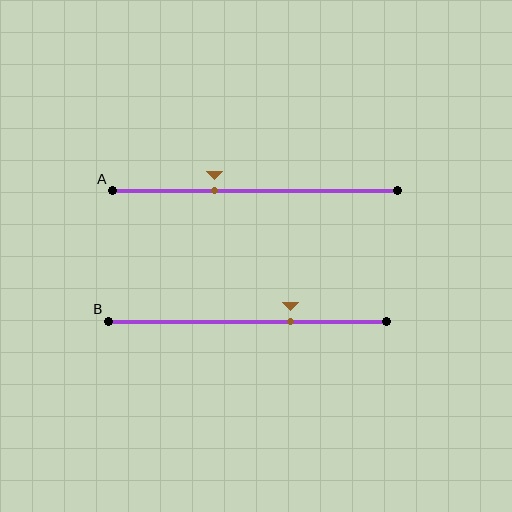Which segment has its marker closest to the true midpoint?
Segment A has its marker closest to the true midpoint.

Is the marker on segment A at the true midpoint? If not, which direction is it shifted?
No, the marker on segment A is shifted to the left by about 14% of the segment length.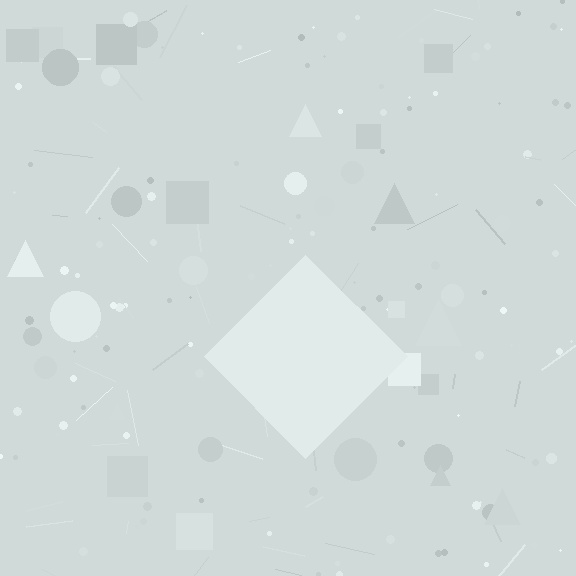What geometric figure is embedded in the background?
A diamond is embedded in the background.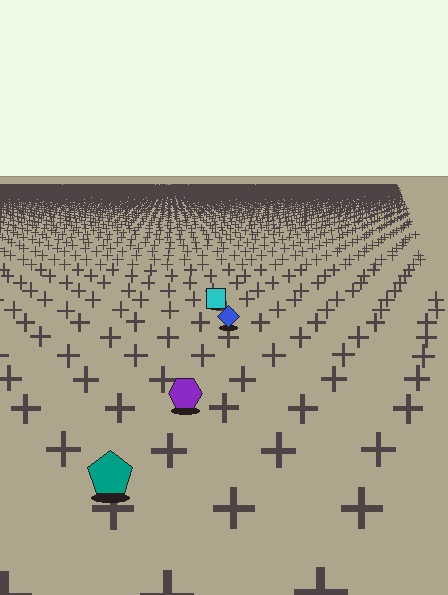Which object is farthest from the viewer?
The cyan square is farthest from the viewer. It appears smaller and the ground texture around it is denser.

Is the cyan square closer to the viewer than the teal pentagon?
No. The teal pentagon is closer — you can tell from the texture gradient: the ground texture is coarser near it.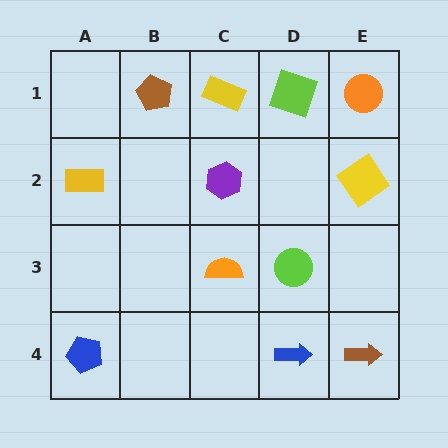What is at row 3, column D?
A lime circle.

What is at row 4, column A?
A blue pentagon.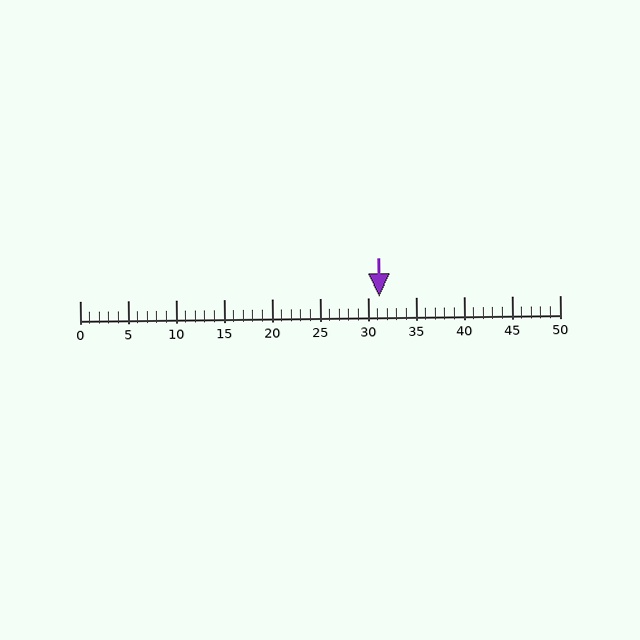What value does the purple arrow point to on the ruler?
The purple arrow points to approximately 31.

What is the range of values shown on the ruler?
The ruler shows values from 0 to 50.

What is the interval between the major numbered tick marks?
The major tick marks are spaced 5 units apart.